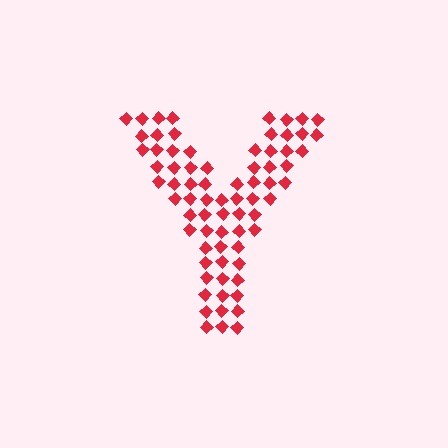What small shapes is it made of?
It is made of small diamonds.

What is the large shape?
The large shape is the letter Y.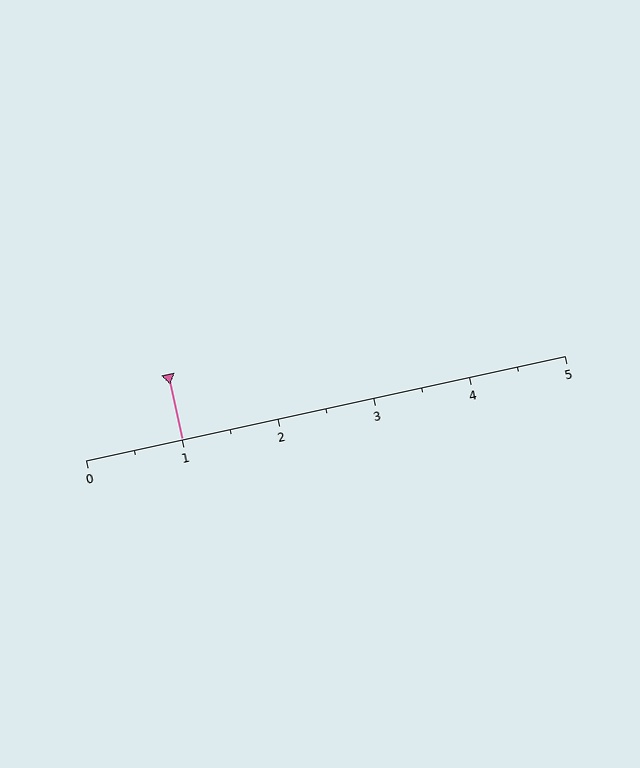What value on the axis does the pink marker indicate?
The marker indicates approximately 1.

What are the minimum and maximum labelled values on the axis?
The axis runs from 0 to 5.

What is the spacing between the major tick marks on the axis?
The major ticks are spaced 1 apart.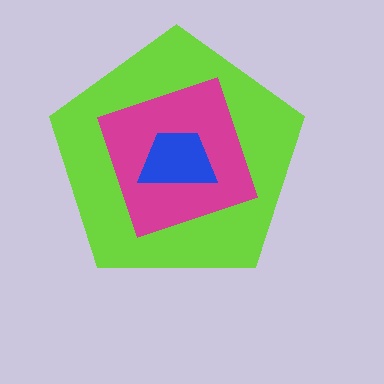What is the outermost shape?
The lime pentagon.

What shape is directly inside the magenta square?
The blue trapezoid.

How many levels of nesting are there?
3.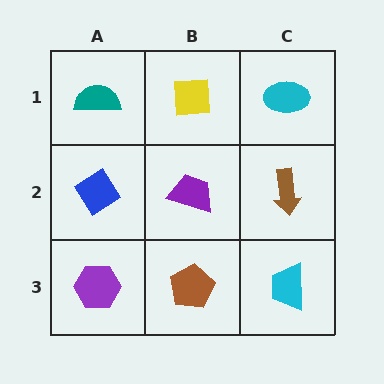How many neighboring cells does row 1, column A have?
2.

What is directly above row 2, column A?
A teal semicircle.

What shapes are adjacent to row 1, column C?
A brown arrow (row 2, column C), a yellow square (row 1, column B).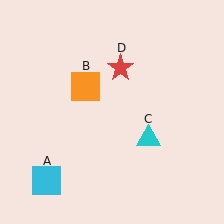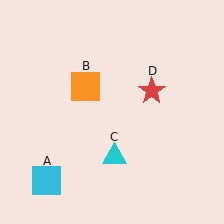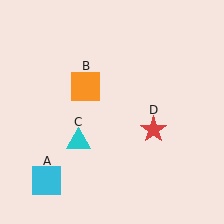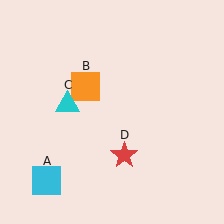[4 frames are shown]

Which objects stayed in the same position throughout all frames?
Cyan square (object A) and orange square (object B) remained stationary.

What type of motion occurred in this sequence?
The cyan triangle (object C), red star (object D) rotated clockwise around the center of the scene.